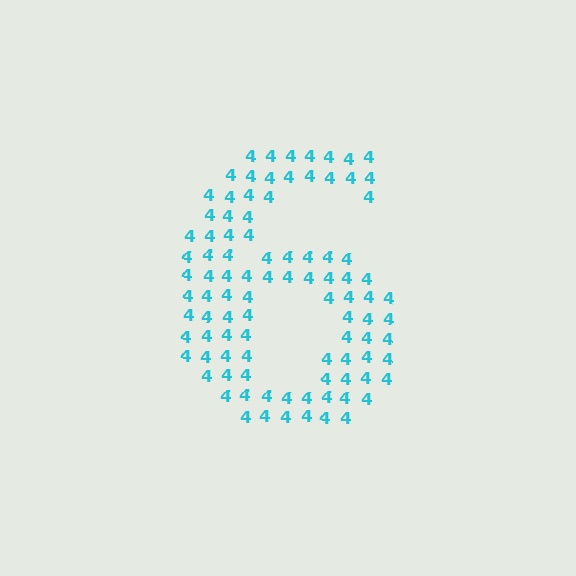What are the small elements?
The small elements are digit 4's.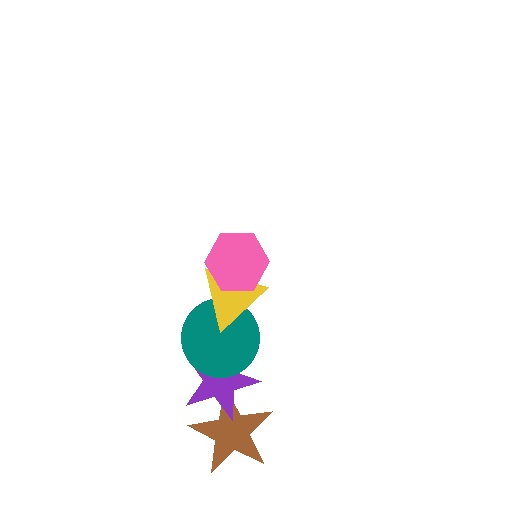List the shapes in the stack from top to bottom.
From top to bottom: the pink hexagon, the yellow triangle, the teal circle, the purple star, the brown star.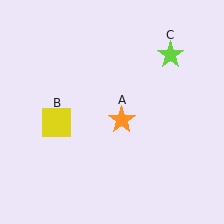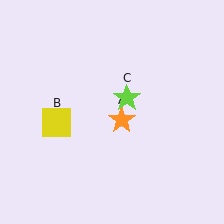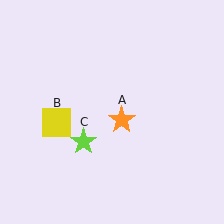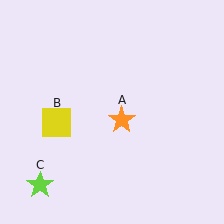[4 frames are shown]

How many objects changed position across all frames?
1 object changed position: lime star (object C).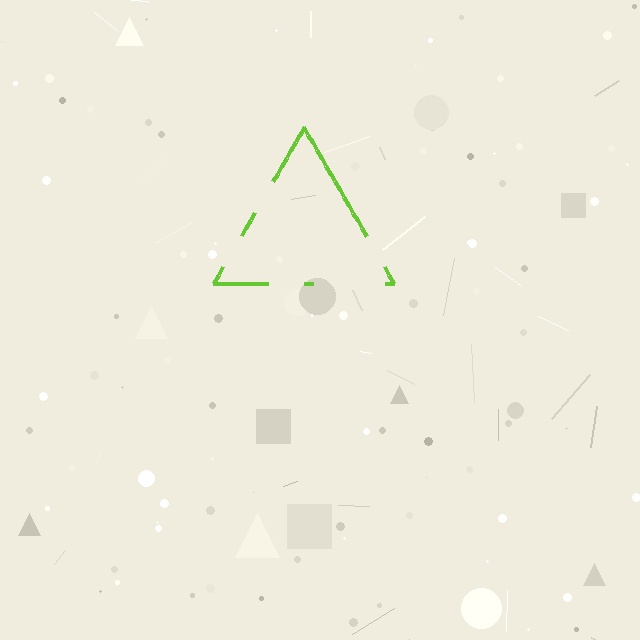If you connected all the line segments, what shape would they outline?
They would outline a triangle.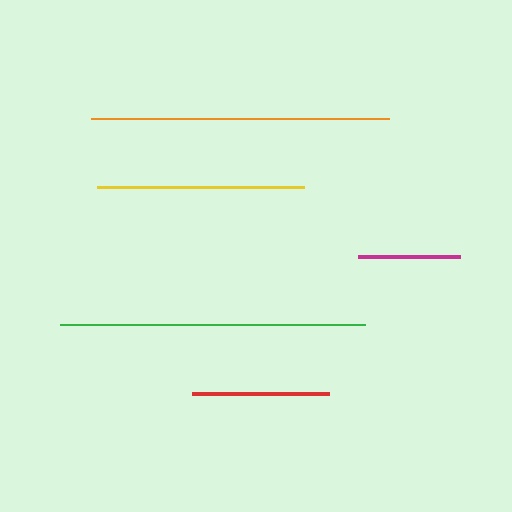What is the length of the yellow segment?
The yellow segment is approximately 207 pixels long.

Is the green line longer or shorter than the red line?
The green line is longer than the red line.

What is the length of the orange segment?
The orange segment is approximately 299 pixels long.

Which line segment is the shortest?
The magenta line is the shortest at approximately 102 pixels.